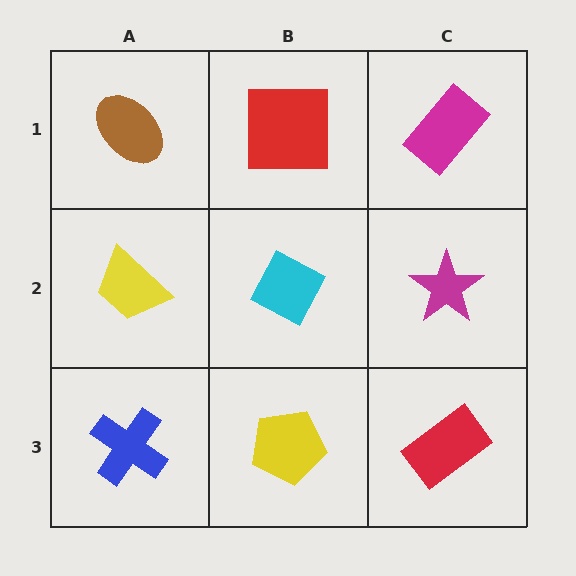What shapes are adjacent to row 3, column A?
A yellow trapezoid (row 2, column A), a yellow pentagon (row 3, column B).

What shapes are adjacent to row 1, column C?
A magenta star (row 2, column C), a red square (row 1, column B).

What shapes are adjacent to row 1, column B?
A cyan diamond (row 2, column B), a brown ellipse (row 1, column A), a magenta rectangle (row 1, column C).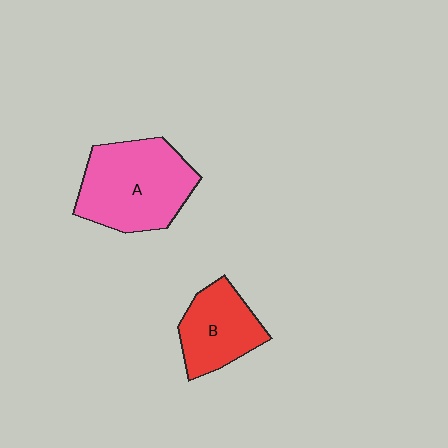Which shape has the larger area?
Shape A (pink).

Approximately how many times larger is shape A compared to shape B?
Approximately 1.6 times.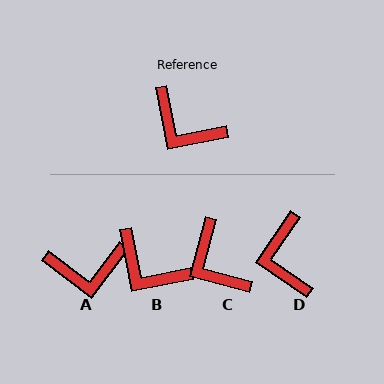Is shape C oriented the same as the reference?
No, it is off by about 26 degrees.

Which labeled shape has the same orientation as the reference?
B.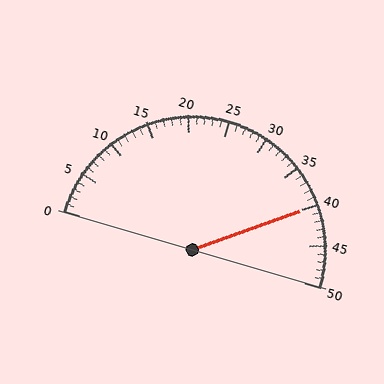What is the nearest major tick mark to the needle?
The nearest major tick mark is 40.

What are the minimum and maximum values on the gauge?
The gauge ranges from 0 to 50.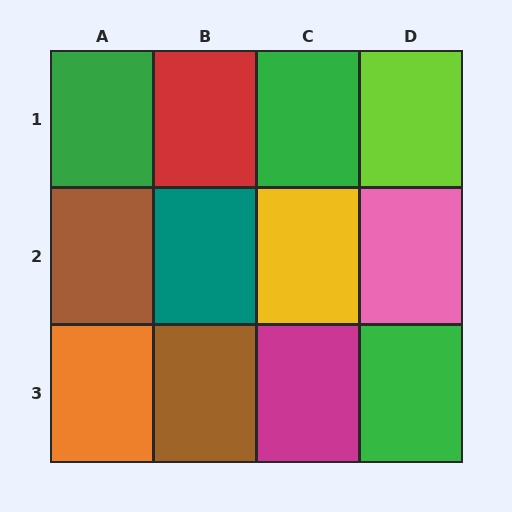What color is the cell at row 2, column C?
Yellow.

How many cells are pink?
1 cell is pink.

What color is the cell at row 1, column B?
Red.